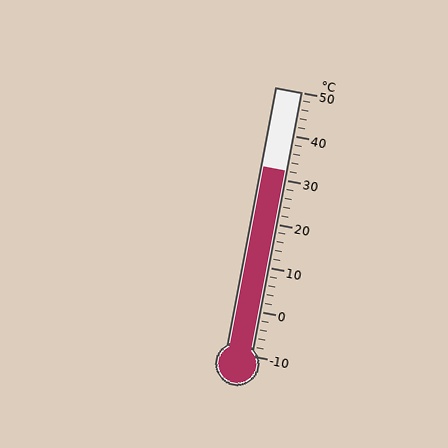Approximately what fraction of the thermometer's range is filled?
The thermometer is filled to approximately 70% of its range.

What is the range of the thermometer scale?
The thermometer scale ranges from -10°C to 50°C.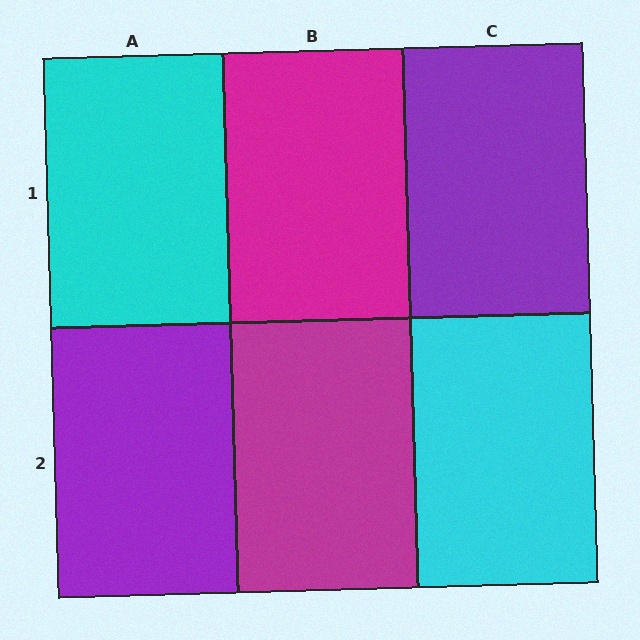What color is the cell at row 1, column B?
Magenta.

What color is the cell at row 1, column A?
Cyan.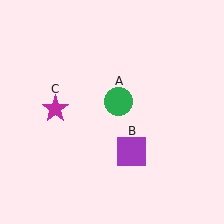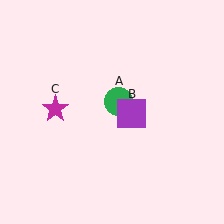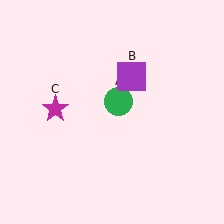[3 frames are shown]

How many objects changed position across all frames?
1 object changed position: purple square (object B).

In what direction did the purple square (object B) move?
The purple square (object B) moved up.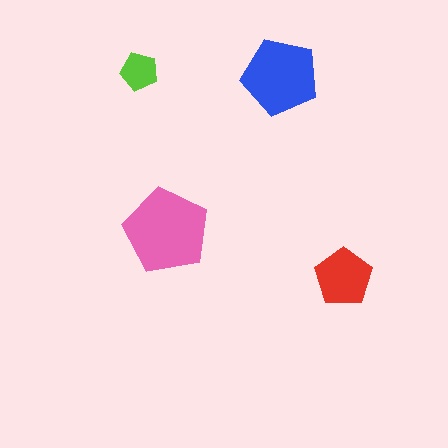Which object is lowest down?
The red pentagon is bottommost.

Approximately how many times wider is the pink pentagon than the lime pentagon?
About 2 times wider.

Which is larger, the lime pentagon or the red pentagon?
The red one.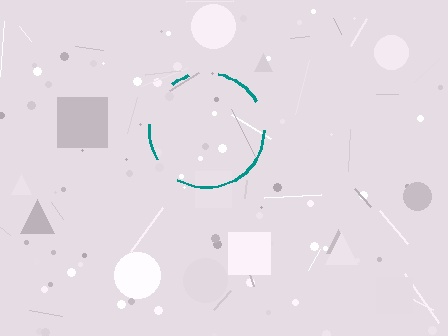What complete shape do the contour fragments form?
The contour fragments form a circle.